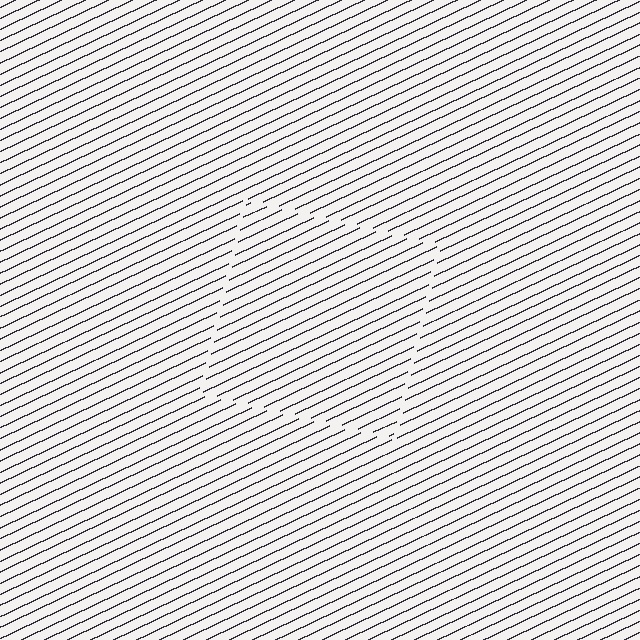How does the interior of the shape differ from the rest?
The interior of the shape contains the same grating, shifted by half a period — the contour is defined by the phase discontinuity where line-ends from the inner and outer gratings abut.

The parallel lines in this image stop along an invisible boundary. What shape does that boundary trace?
An illusory square. The interior of the shape contains the same grating, shifted by half a period — the contour is defined by the phase discontinuity where line-ends from the inner and outer gratings abut.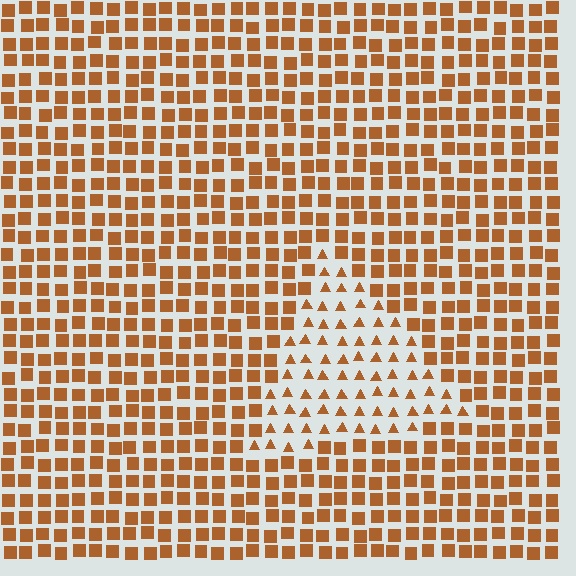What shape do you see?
I see a triangle.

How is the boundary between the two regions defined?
The boundary is defined by a change in element shape: triangles inside vs. squares outside. All elements share the same color and spacing.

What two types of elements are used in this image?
The image uses triangles inside the triangle region and squares outside it.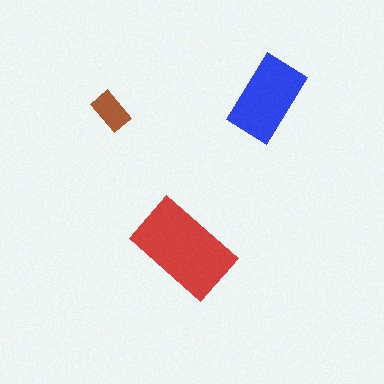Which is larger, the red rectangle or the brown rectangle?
The red one.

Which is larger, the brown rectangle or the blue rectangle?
The blue one.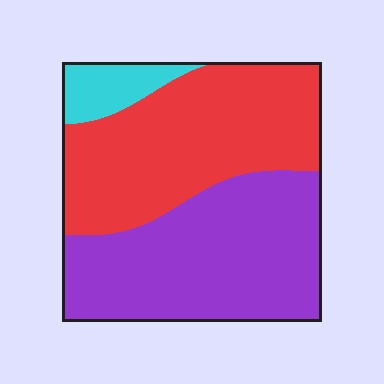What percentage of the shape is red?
Red covers around 45% of the shape.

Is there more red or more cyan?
Red.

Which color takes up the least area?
Cyan, at roughly 10%.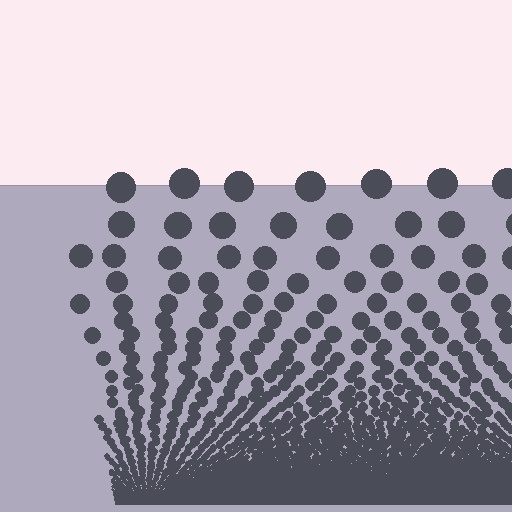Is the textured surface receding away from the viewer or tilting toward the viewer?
The surface appears to tilt toward the viewer. Texture elements get larger and sparser toward the top.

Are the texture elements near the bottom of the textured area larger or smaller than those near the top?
Smaller. The gradient is inverted — elements near the bottom are smaller and denser.